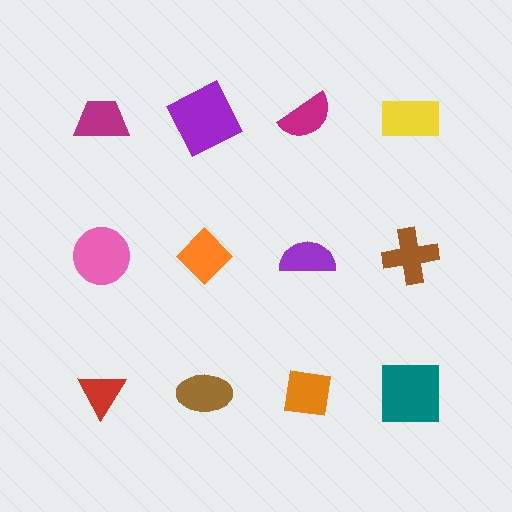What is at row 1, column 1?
A magenta trapezoid.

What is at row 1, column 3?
A magenta semicircle.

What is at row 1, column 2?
A purple square.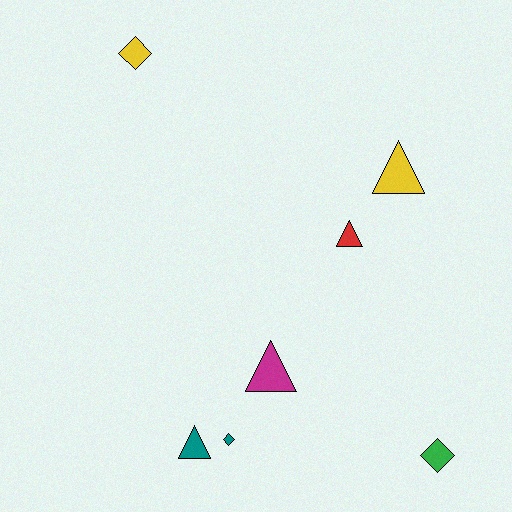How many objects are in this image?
There are 7 objects.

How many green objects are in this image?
There is 1 green object.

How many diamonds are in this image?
There are 3 diamonds.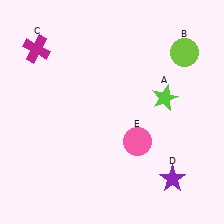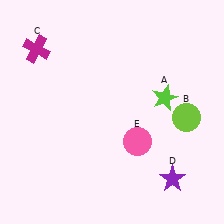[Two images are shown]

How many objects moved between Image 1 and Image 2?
1 object moved between the two images.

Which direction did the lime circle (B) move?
The lime circle (B) moved down.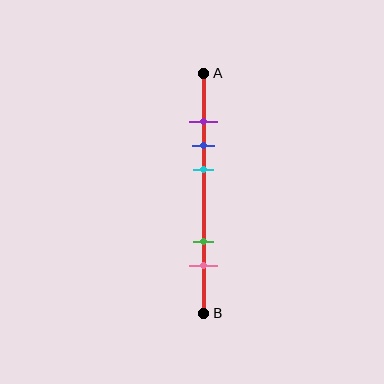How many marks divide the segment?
There are 5 marks dividing the segment.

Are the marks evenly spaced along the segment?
No, the marks are not evenly spaced.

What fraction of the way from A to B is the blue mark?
The blue mark is approximately 30% (0.3) of the way from A to B.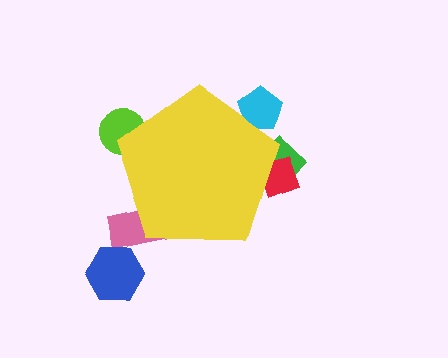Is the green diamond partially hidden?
Yes, the green diamond is partially hidden behind the yellow pentagon.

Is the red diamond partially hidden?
Yes, the red diamond is partially hidden behind the yellow pentagon.